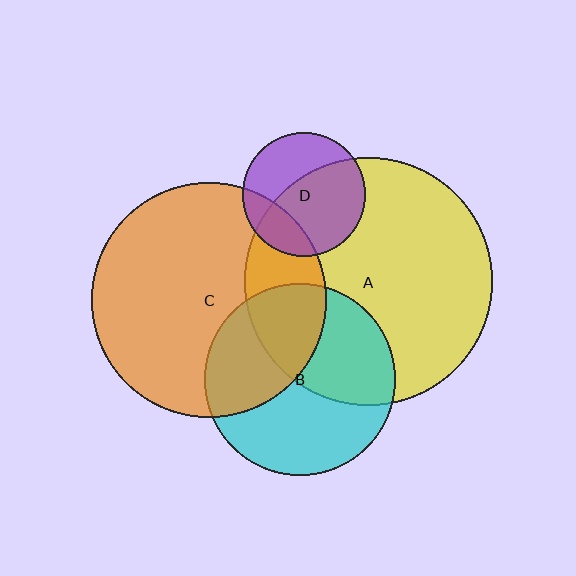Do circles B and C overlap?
Yes.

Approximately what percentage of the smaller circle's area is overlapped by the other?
Approximately 40%.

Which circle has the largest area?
Circle A (yellow).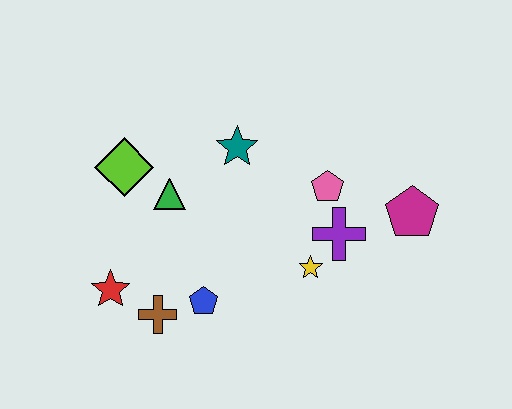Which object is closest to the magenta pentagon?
The purple cross is closest to the magenta pentagon.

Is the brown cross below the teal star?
Yes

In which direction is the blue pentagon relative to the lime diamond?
The blue pentagon is below the lime diamond.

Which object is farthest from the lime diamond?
The magenta pentagon is farthest from the lime diamond.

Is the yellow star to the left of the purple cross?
Yes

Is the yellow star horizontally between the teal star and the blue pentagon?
No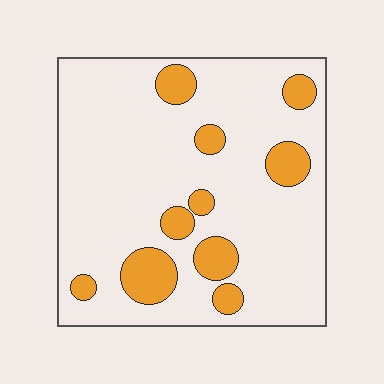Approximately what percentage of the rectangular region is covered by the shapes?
Approximately 15%.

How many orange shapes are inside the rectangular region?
10.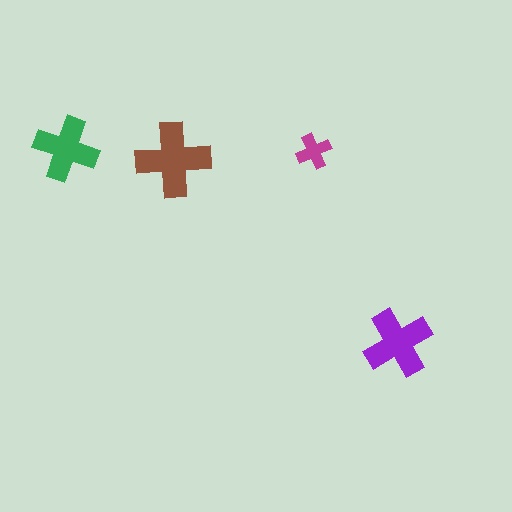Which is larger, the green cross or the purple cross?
The purple one.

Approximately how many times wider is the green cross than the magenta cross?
About 2 times wider.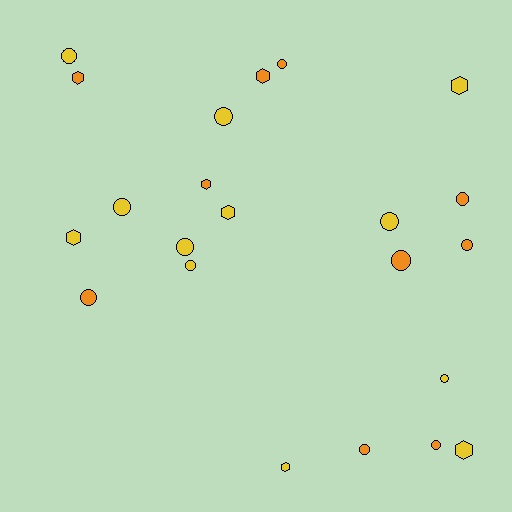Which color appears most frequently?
Yellow, with 12 objects.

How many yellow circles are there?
There are 7 yellow circles.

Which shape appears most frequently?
Circle, with 14 objects.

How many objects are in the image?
There are 22 objects.